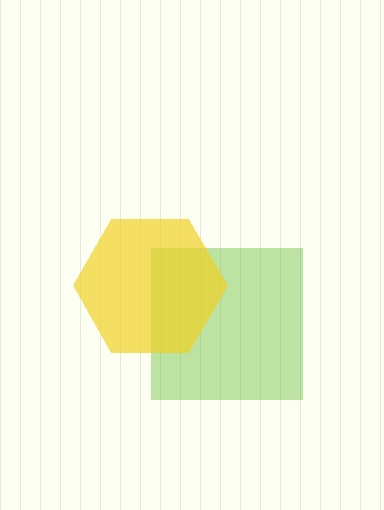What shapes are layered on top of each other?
The layered shapes are: a lime square, a yellow hexagon.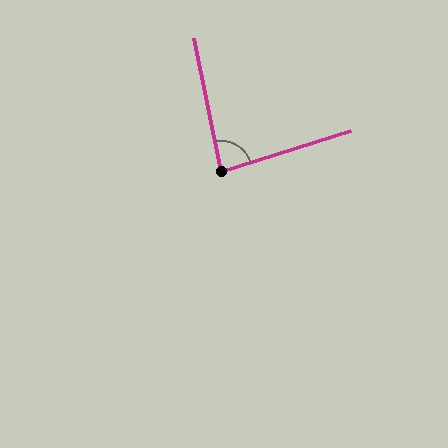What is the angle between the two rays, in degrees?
Approximately 84 degrees.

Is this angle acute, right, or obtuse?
It is acute.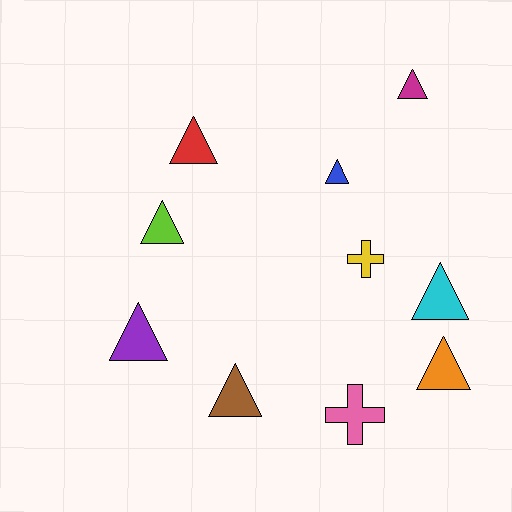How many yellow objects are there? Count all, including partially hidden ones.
There is 1 yellow object.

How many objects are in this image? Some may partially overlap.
There are 10 objects.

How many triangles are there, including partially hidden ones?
There are 8 triangles.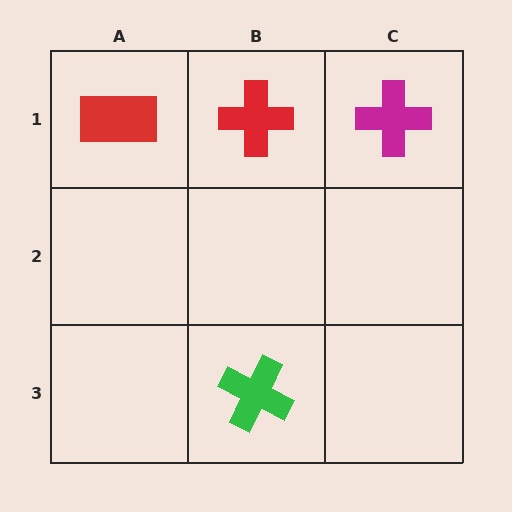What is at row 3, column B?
A green cross.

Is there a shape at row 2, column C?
No, that cell is empty.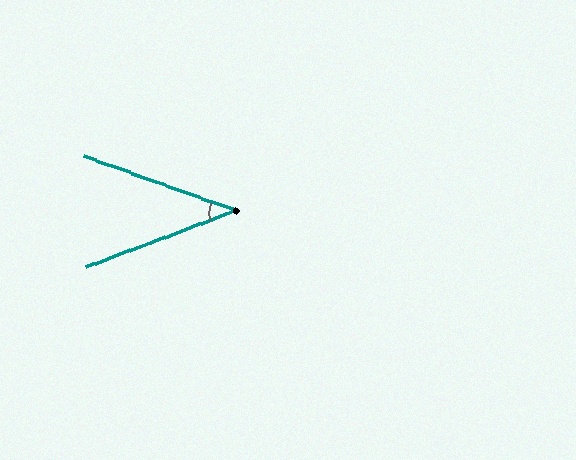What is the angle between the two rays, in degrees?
Approximately 40 degrees.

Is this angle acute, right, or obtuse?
It is acute.